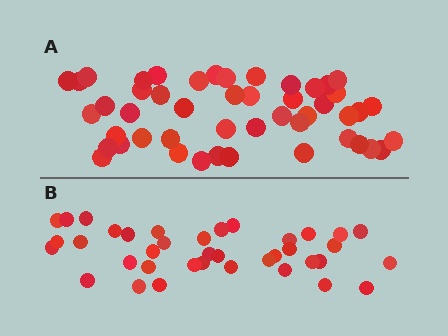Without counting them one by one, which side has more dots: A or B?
Region A (the top region) has more dots.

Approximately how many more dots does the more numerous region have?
Region A has roughly 10 or so more dots than region B.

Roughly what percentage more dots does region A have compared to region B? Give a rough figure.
About 25% more.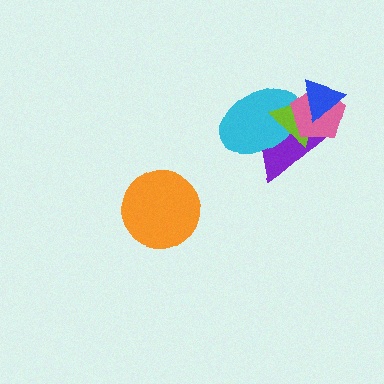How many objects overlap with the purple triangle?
4 objects overlap with the purple triangle.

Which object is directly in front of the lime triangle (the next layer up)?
The pink pentagon is directly in front of the lime triangle.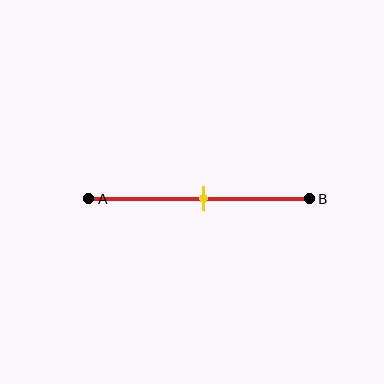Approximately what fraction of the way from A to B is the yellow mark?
The yellow mark is approximately 50% of the way from A to B.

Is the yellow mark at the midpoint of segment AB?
Yes, the mark is approximately at the midpoint.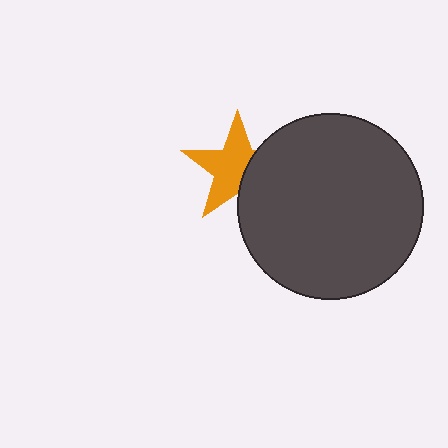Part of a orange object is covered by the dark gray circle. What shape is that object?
It is a star.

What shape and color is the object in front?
The object in front is a dark gray circle.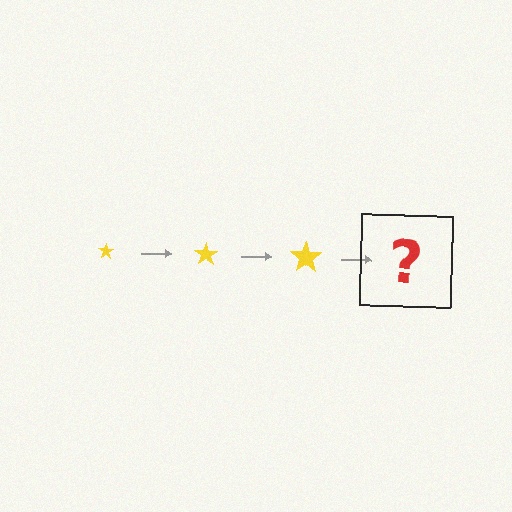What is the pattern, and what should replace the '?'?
The pattern is that the star gets progressively larger each step. The '?' should be a yellow star, larger than the previous one.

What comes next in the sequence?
The next element should be a yellow star, larger than the previous one.